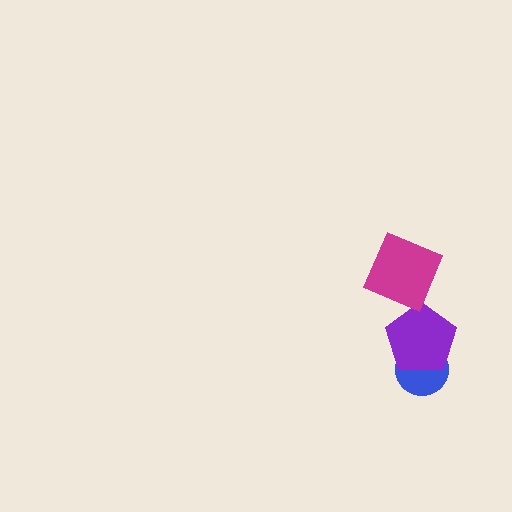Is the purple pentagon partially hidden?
Yes, it is partially covered by another shape.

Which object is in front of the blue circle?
The purple pentagon is in front of the blue circle.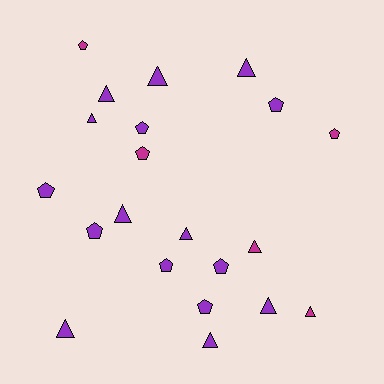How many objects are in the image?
There are 21 objects.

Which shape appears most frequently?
Triangle, with 11 objects.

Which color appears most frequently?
Purple, with 16 objects.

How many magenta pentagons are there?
There are 3 magenta pentagons.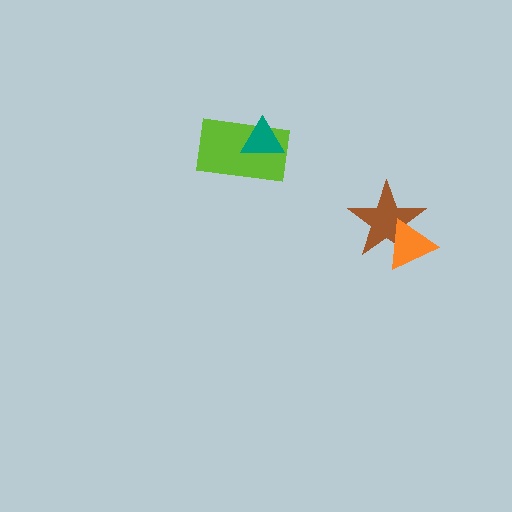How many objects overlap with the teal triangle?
1 object overlaps with the teal triangle.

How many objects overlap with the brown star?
1 object overlaps with the brown star.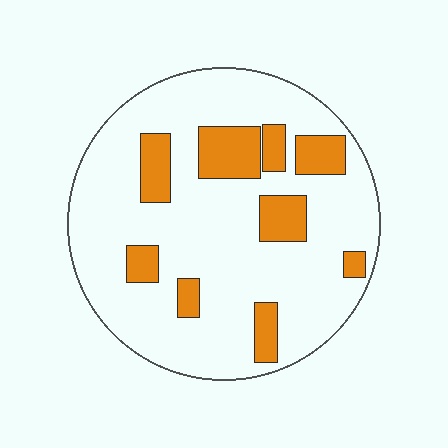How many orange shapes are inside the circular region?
9.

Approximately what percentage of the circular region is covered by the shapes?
Approximately 20%.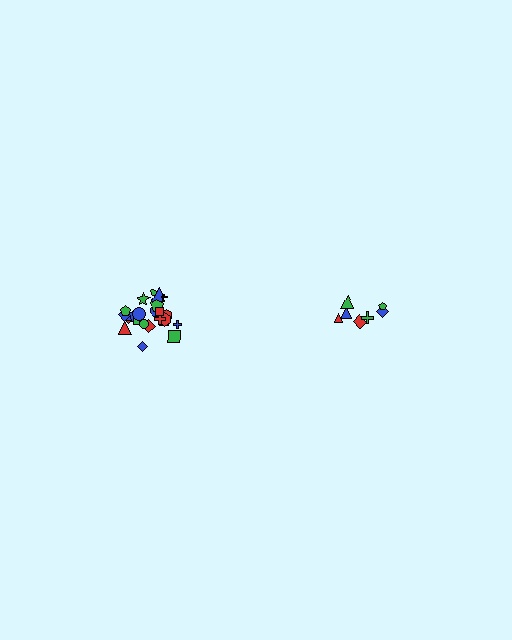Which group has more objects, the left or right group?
The left group.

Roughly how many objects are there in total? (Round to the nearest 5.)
Roughly 30 objects in total.